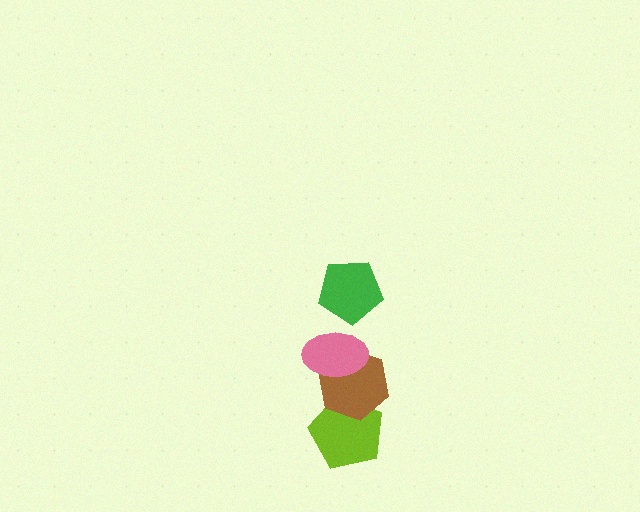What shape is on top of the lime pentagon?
The brown hexagon is on top of the lime pentagon.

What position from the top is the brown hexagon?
The brown hexagon is 3rd from the top.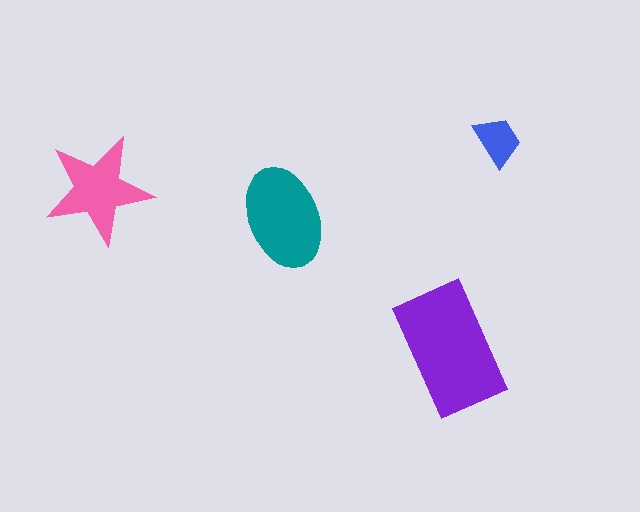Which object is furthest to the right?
The blue trapezoid is rightmost.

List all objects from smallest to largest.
The blue trapezoid, the pink star, the teal ellipse, the purple rectangle.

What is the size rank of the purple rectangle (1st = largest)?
1st.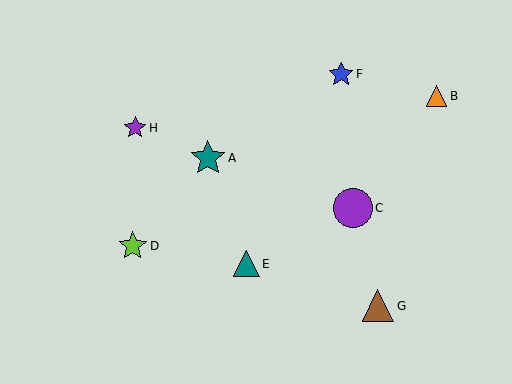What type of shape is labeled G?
Shape G is a brown triangle.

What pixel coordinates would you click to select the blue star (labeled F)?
Click at (341, 74) to select the blue star F.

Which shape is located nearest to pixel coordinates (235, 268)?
The teal triangle (labeled E) at (246, 264) is nearest to that location.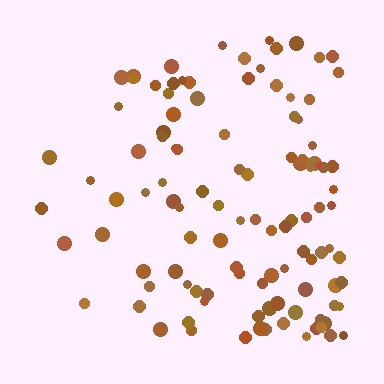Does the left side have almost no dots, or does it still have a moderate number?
Still a moderate number, just noticeably fewer than the right.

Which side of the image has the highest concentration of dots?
The right.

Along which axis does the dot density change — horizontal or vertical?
Horizontal.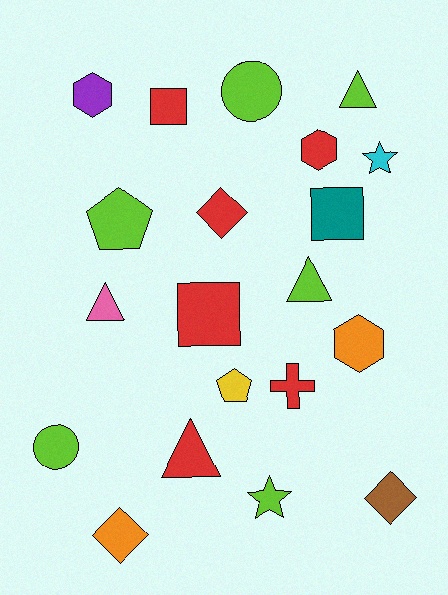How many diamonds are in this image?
There are 3 diamonds.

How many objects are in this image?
There are 20 objects.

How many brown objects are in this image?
There is 1 brown object.